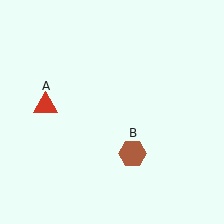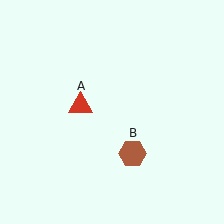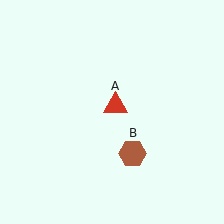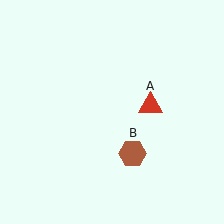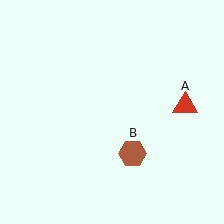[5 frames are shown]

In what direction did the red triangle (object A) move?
The red triangle (object A) moved right.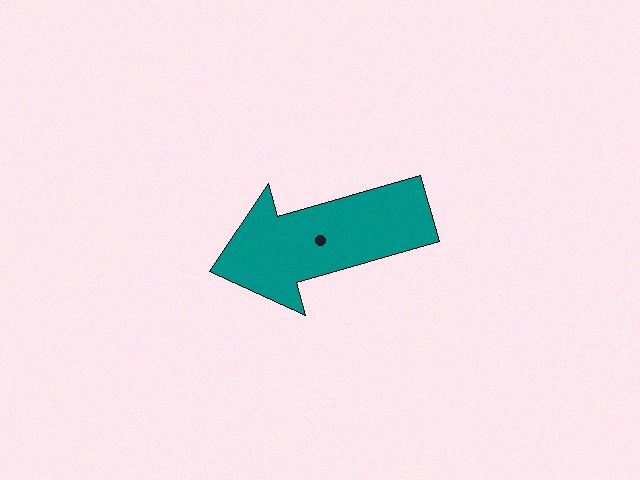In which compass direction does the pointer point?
West.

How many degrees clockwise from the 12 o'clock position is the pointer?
Approximately 254 degrees.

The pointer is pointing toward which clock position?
Roughly 8 o'clock.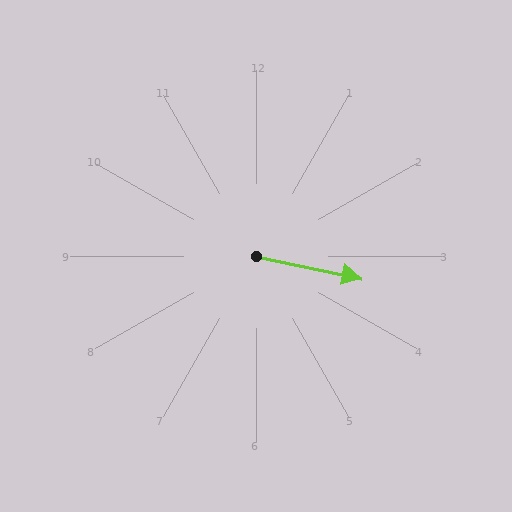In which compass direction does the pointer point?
East.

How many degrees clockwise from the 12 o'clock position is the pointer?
Approximately 102 degrees.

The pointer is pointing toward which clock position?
Roughly 3 o'clock.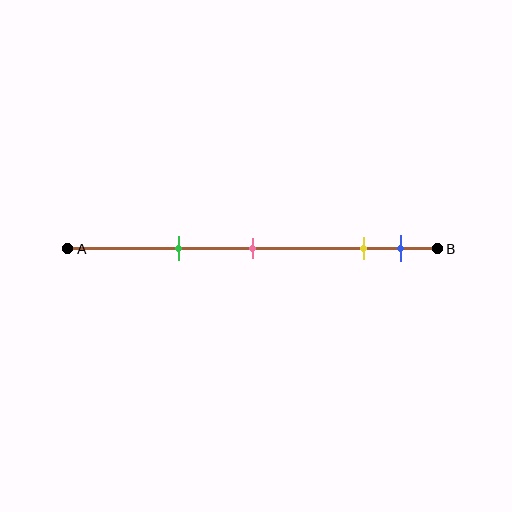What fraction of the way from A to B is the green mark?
The green mark is approximately 30% (0.3) of the way from A to B.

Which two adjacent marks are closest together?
The yellow and blue marks are the closest adjacent pair.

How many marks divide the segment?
There are 4 marks dividing the segment.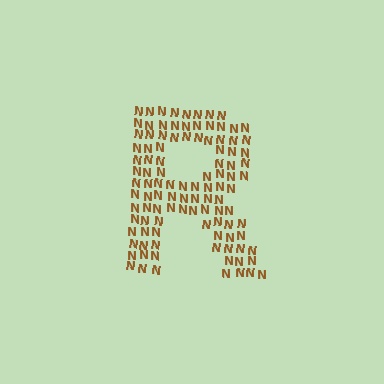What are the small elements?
The small elements are letter N's.